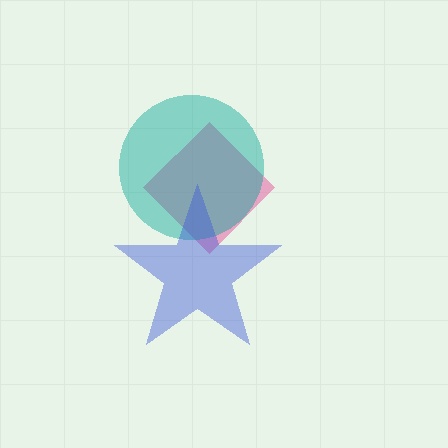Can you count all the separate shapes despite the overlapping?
Yes, there are 3 separate shapes.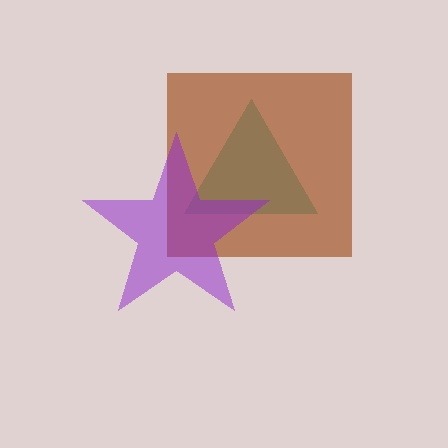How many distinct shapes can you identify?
There are 3 distinct shapes: a teal triangle, a brown square, a purple star.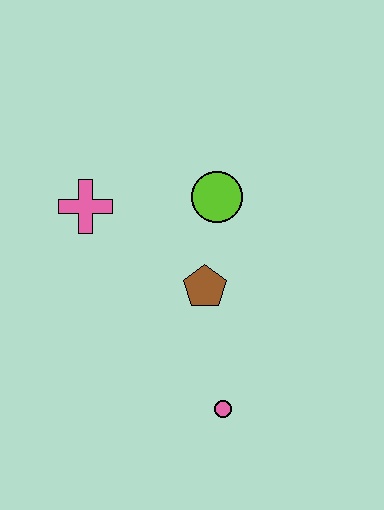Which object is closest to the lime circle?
The brown pentagon is closest to the lime circle.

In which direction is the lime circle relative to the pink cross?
The lime circle is to the right of the pink cross.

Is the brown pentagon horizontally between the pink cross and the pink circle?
Yes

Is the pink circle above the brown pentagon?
No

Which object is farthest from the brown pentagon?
The pink cross is farthest from the brown pentagon.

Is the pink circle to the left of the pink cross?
No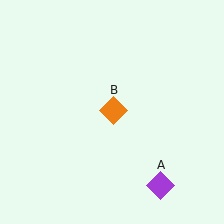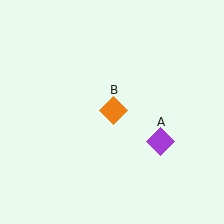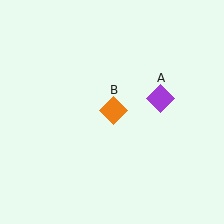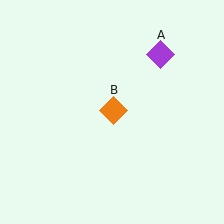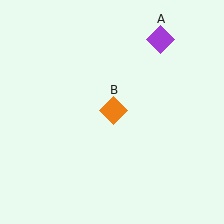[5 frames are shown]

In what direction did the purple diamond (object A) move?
The purple diamond (object A) moved up.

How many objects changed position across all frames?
1 object changed position: purple diamond (object A).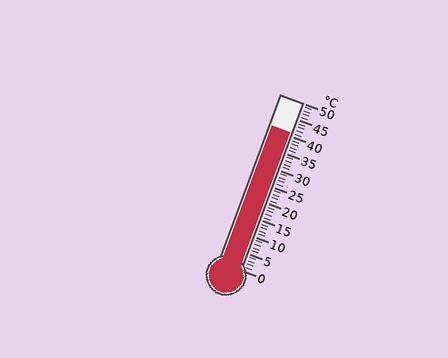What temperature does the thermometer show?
The thermometer shows approximately 41°C.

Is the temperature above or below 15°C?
The temperature is above 15°C.